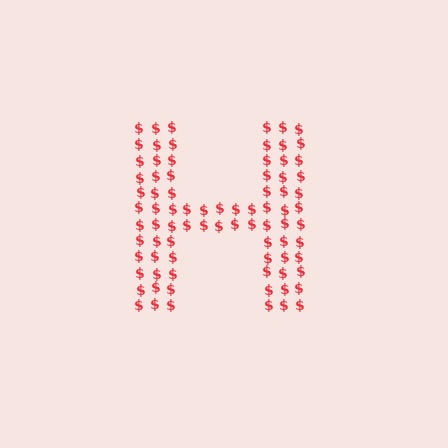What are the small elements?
The small elements are dollar signs.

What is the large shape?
The large shape is the letter H.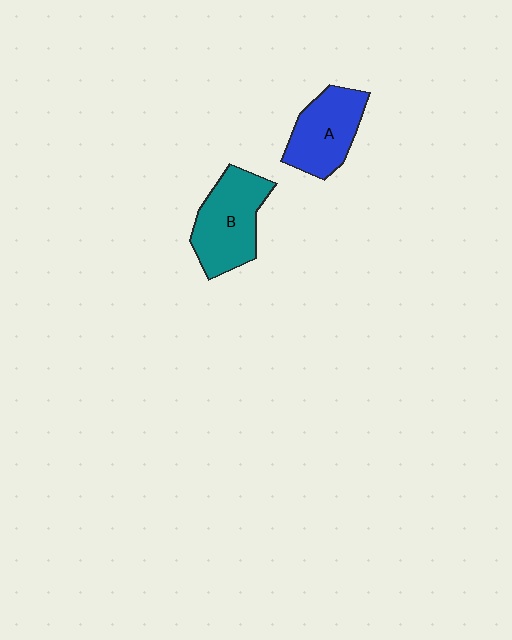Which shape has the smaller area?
Shape A (blue).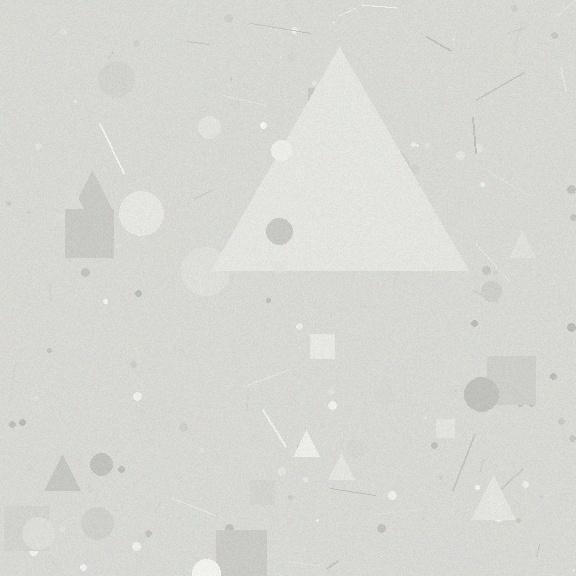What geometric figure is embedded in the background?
A triangle is embedded in the background.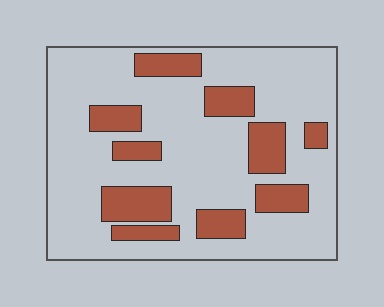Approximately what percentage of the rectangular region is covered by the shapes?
Approximately 25%.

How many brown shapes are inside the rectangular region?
10.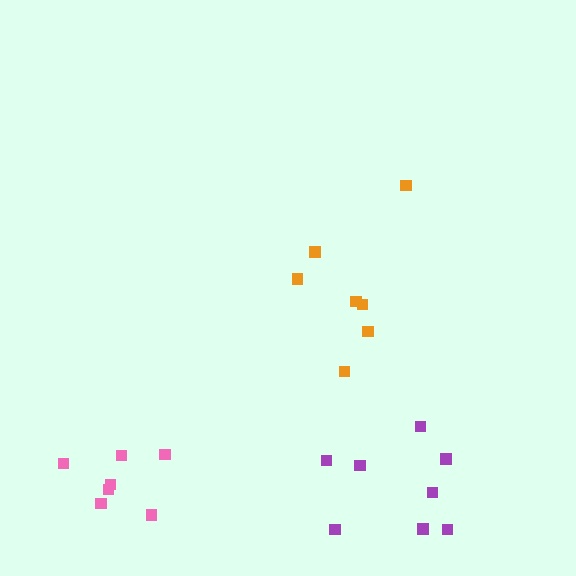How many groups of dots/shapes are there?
There are 3 groups.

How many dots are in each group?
Group 1: 7 dots, Group 2: 8 dots, Group 3: 7 dots (22 total).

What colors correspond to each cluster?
The clusters are colored: pink, purple, orange.